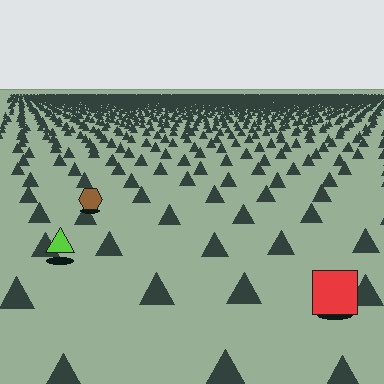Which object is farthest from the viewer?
The brown hexagon is farthest from the viewer. It appears smaller and the ground texture around it is denser.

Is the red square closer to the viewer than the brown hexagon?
Yes. The red square is closer — you can tell from the texture gradient: the ground texture is coarser near it.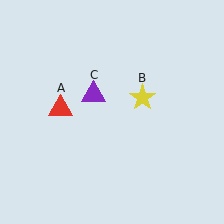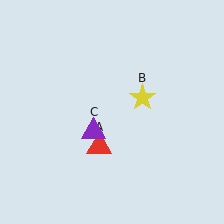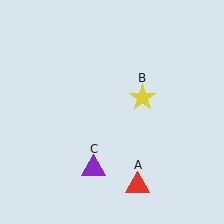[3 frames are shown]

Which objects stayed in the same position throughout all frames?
Yellow star (object B) remained stationary.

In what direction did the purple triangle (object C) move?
The purple triangle (object C) moved down.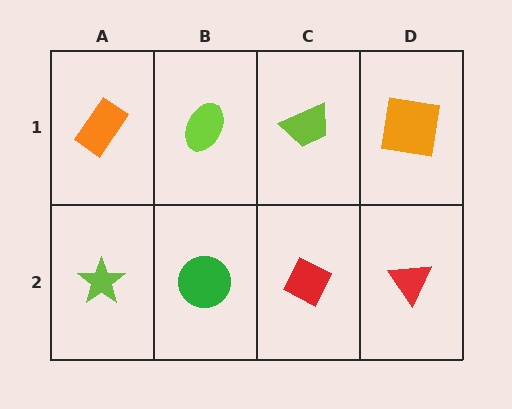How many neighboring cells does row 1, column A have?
2.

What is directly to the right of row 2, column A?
A green circle.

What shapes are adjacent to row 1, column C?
A red diamond (row 2, column C), a lime ellipse (row 1, column B), an orange square (row 1, column D).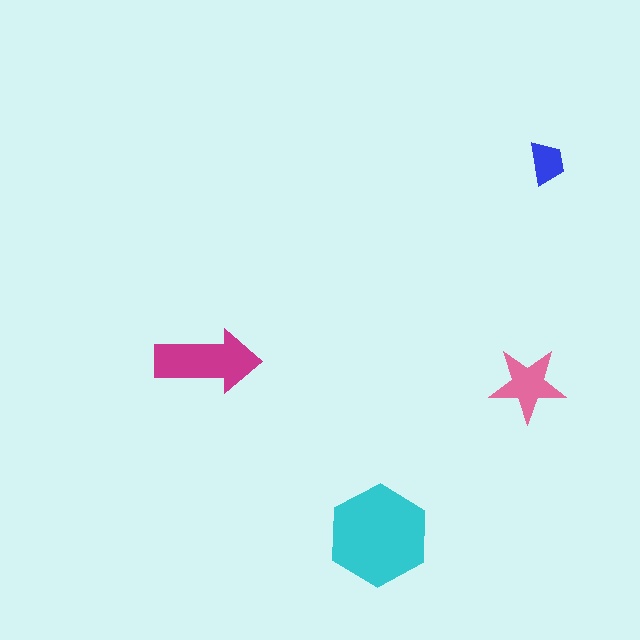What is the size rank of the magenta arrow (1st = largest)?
2nd.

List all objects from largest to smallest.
The cyan hexagon, the magenta arrow, the pink star, the blue trapezoid.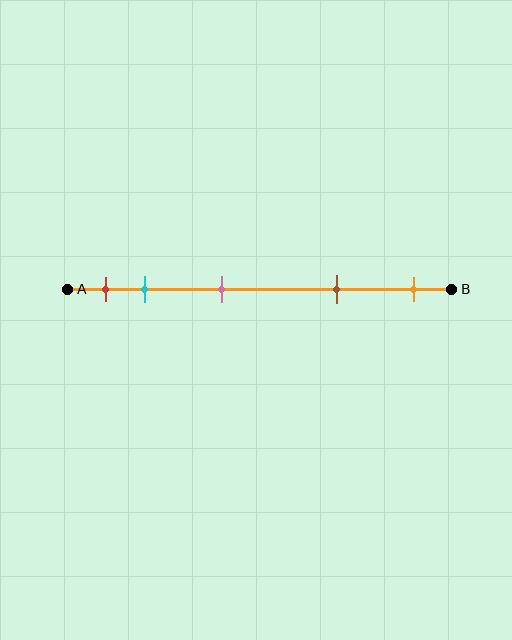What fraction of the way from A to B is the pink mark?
The pink mark is approximately 40% (0.4) of the way from A to B.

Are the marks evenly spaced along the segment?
No, the marks are not evenly spaced.